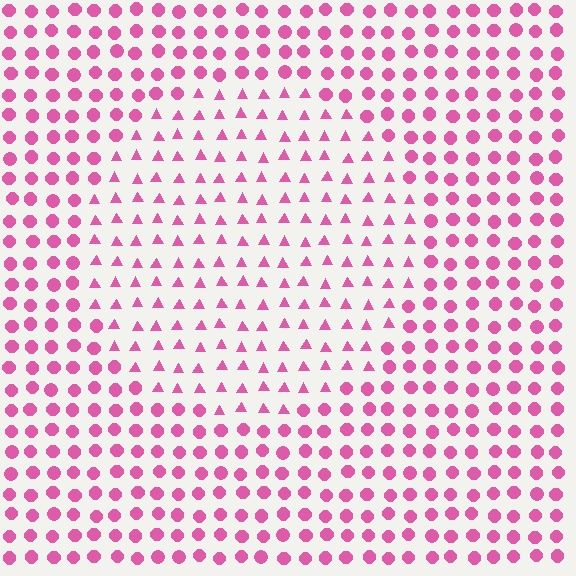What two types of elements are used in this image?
The image uses triangles inside the circle region and circles outside it.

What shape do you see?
I see a circle.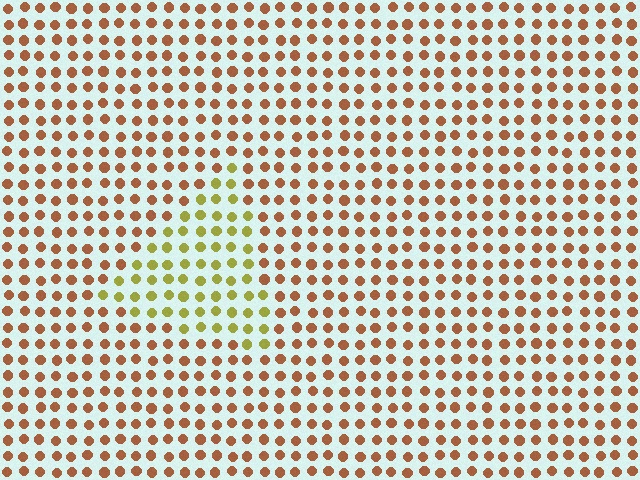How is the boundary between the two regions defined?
The boundary is defined purely by a slight shift in hue (about 47 degrees). Spacing, size, and orientation are identical on both sides.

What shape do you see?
I see a triangle.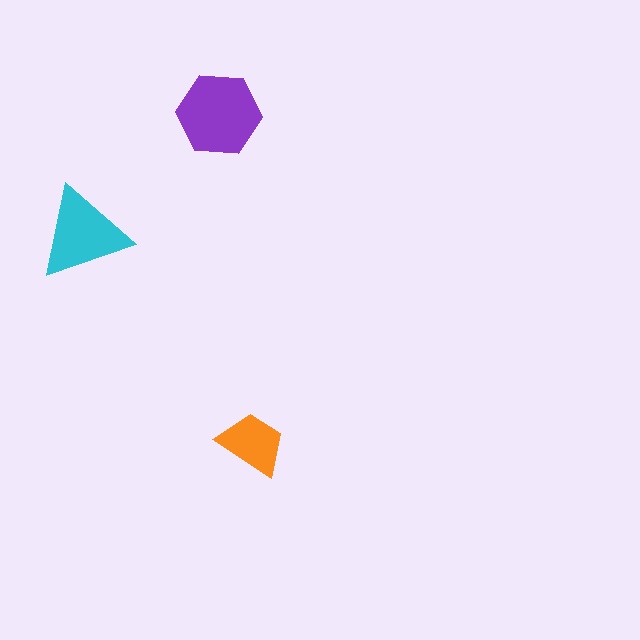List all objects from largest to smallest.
The purple hexagon, the cyan triangle, the orange trapezoid.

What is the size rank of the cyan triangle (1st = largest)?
2nd.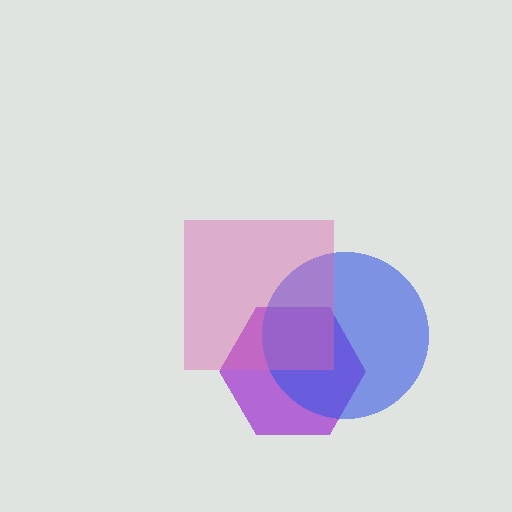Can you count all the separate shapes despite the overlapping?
Yes, there are 3 separate shapes.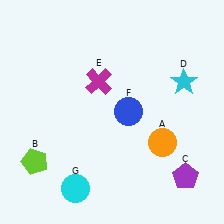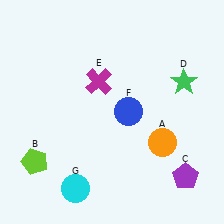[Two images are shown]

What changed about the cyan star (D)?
In Image 1, D is cyan. In Image 2, it changed to green.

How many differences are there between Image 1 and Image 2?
There is 1 difference between the two images.